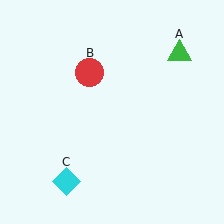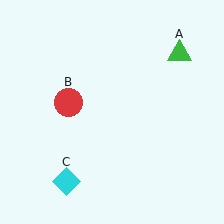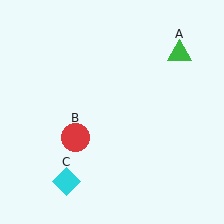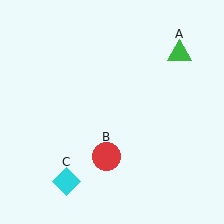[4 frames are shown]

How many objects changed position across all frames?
1 object changed position: red circle (object B).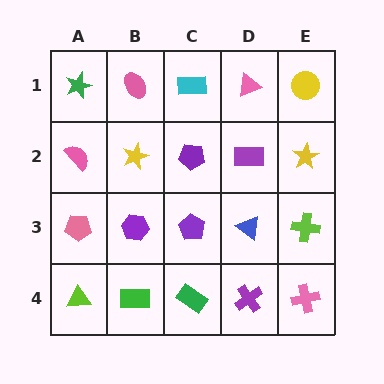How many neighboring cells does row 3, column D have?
4.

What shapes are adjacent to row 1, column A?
A pink semicircle (row 2, column A), a pink ellipse (row 1, column B).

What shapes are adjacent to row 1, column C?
A purple pentagon (row 2, column C), a pink ellipse (row 1, column B), a pink triangle (row 1, column D).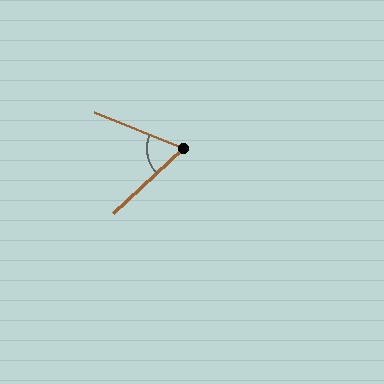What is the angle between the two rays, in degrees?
Approximately 65 degrees.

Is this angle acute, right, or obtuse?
It is acute.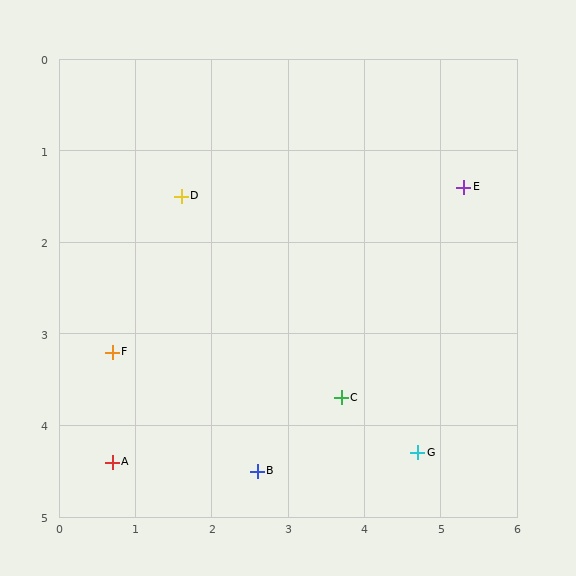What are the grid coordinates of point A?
Point A is at approximately (0.7, 4.4).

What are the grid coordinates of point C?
Point C is at approximately (3.7, 3.7).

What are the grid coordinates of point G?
Point G is at approximately (4.7, 4.3).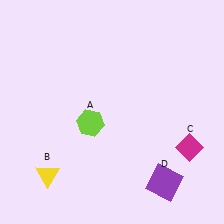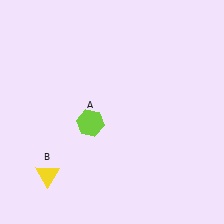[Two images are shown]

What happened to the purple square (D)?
The purple square (D) was removed in Image 2. It was in the bottom-right area of Image 1.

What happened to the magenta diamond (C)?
The magenta diamond (C) was removed in Image 2. It was in the bottom-right area of Image 1.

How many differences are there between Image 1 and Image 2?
There are 2 differences between the two images.